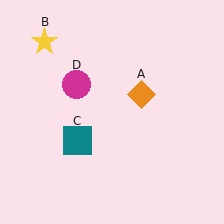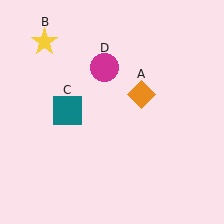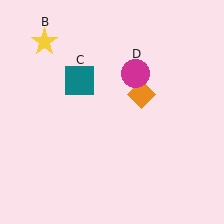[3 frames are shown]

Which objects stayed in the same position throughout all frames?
Orange diamond (object A) and yellow star (object B) remained stationary.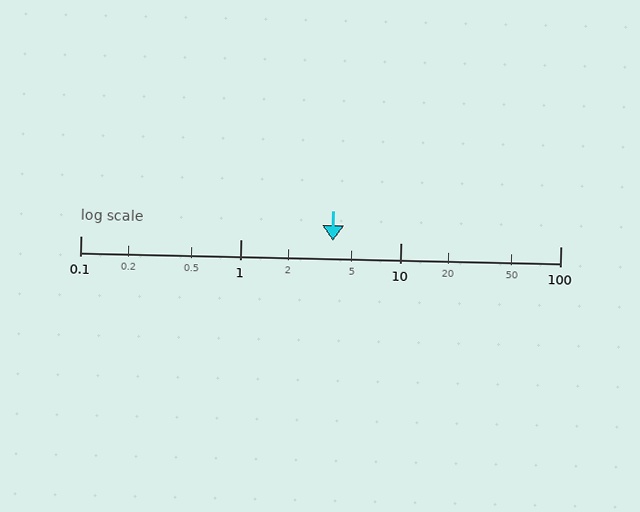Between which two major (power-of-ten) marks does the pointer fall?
The pointer is between 1 and 10.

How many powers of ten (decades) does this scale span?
The scale spans 3 decades, from 0.1 to 100.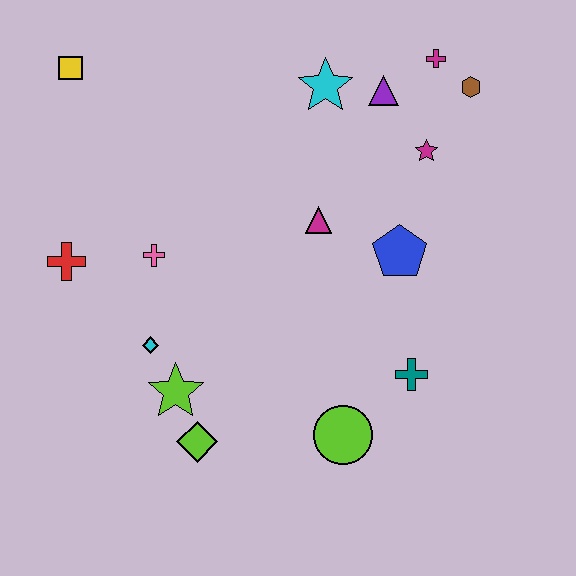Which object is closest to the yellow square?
The red cross is closest to the yellow square.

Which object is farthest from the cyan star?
The lime diamond is farthest from the cyan star.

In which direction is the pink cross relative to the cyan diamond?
The pink cross is above the cyan diamond.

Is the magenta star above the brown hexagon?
No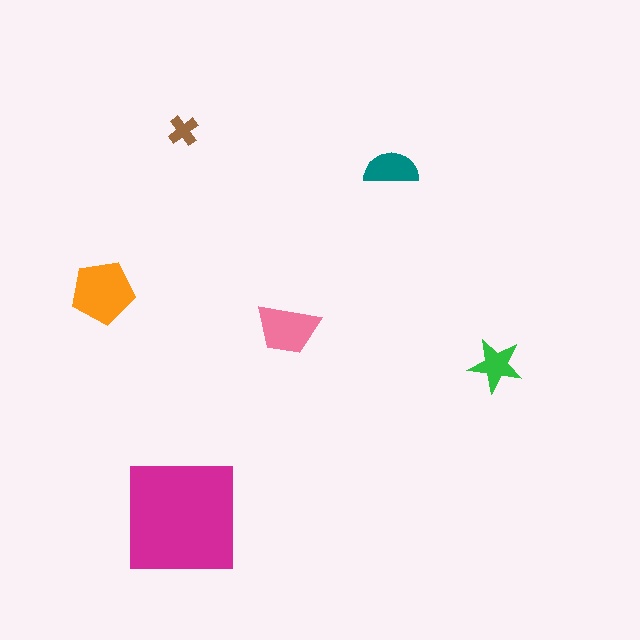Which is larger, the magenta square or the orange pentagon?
The magenta square.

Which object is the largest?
The magenta square.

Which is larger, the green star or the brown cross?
The green star.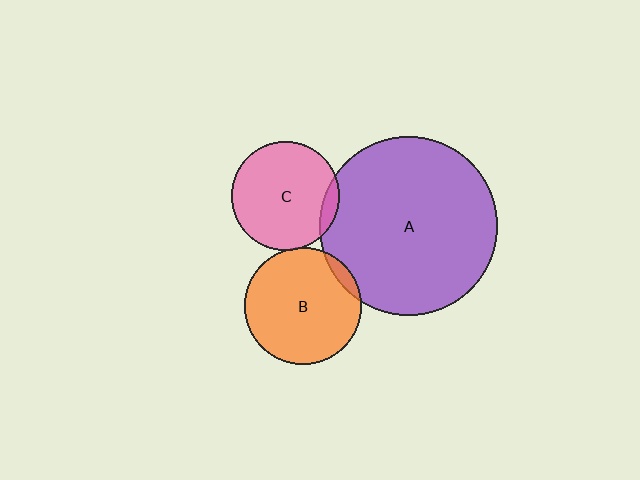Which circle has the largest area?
Circle A (purple).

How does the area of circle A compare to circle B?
Approximately 2.3 times.